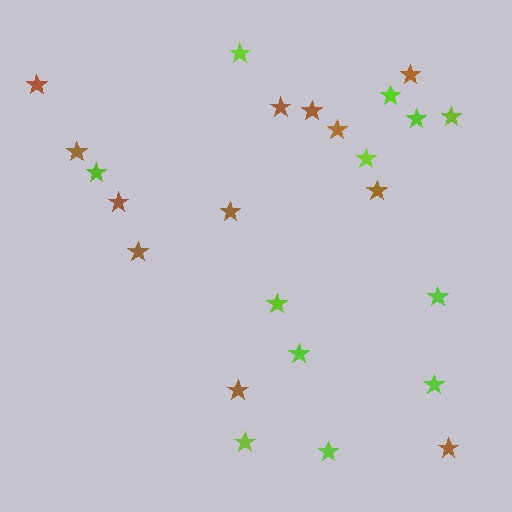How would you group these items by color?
There are 2 groups: one group of lime stars (12) and one group of brown stars (12).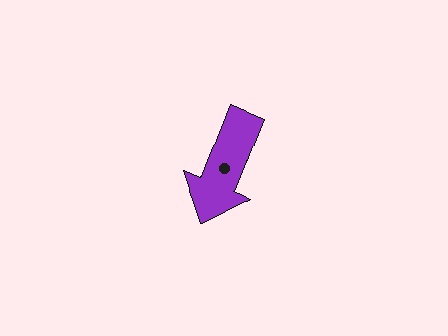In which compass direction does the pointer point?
South.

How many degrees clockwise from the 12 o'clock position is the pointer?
Approximately 202 degrees.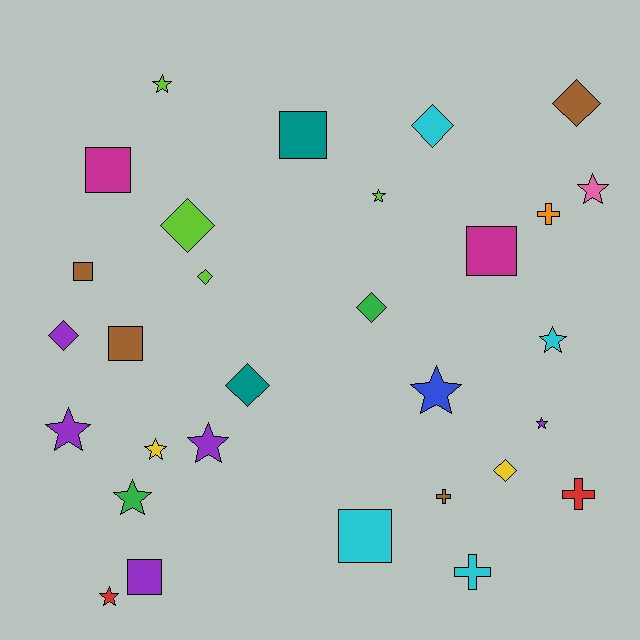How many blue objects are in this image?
There is 1 blue object.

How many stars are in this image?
There are 11 stars.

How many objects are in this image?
There are 30 objects.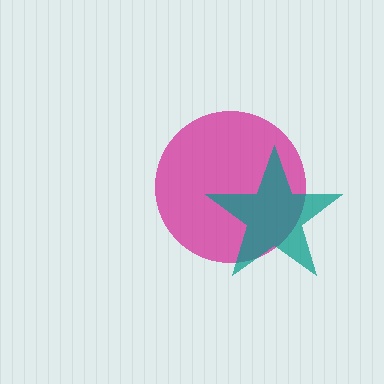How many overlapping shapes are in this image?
There are 2 overlapping shapes in the image.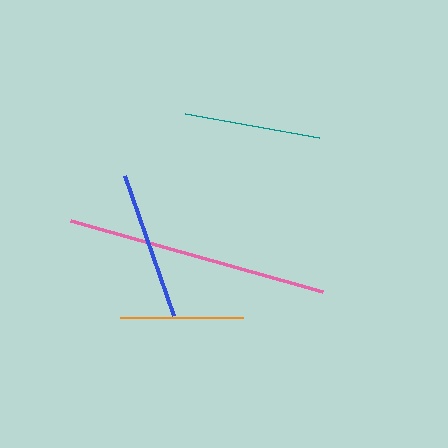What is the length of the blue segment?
The blue segment is approximately 149 pixels long.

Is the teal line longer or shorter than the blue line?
The blue line is longer than the teal line.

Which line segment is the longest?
The pink line is the longest at approximately 262 pixels.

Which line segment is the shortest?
The orange line is the shortest at approximately 123 pixels.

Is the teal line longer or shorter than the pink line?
The pink line is longer than the teal line.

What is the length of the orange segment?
The orange segment is approximately 123 pixels long.